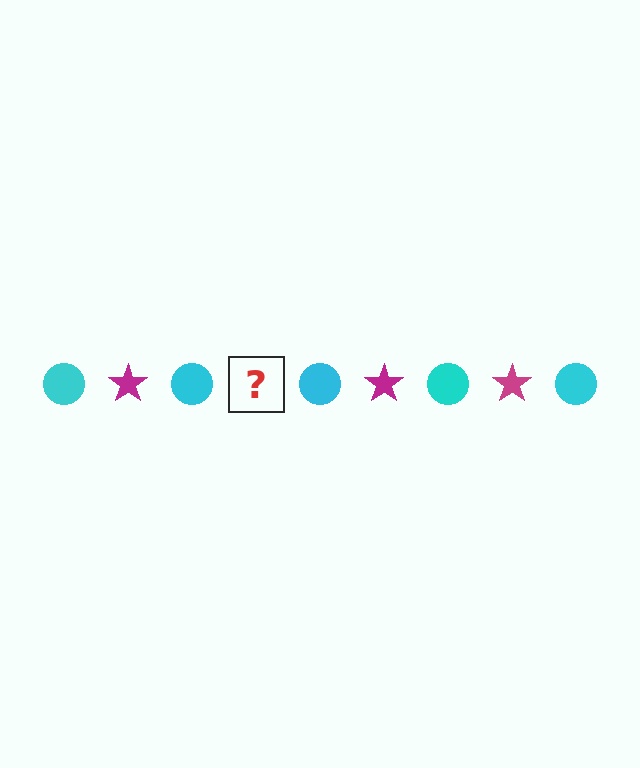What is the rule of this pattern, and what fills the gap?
The rule is that the pattern alternates between cyan circle and magenta star. The gap should be filled with a magenta star.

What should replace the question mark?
The question mark should be replaced with a magenta star.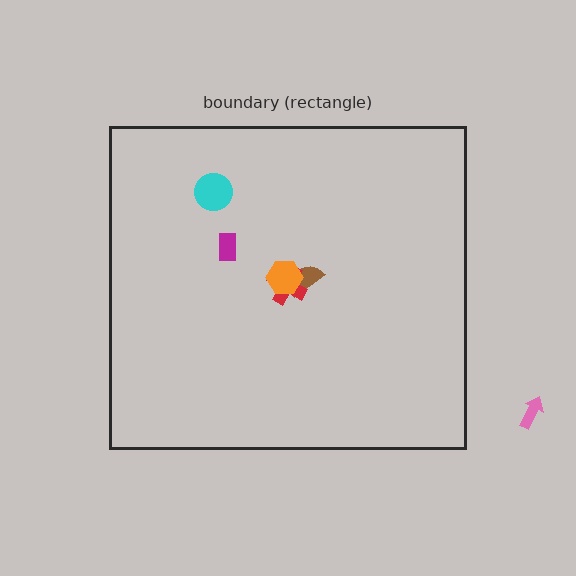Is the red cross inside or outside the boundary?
Inside.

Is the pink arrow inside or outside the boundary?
Outside.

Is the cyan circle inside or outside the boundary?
Inside.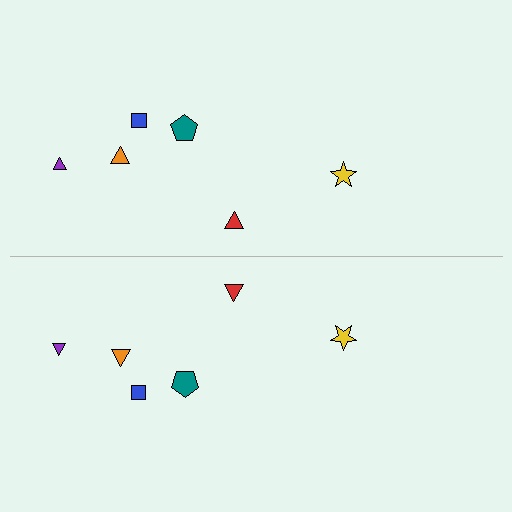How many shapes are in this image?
There are 12 shapes in this image.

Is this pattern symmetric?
Yes, this pattern has bilateral (reflection) symmetry.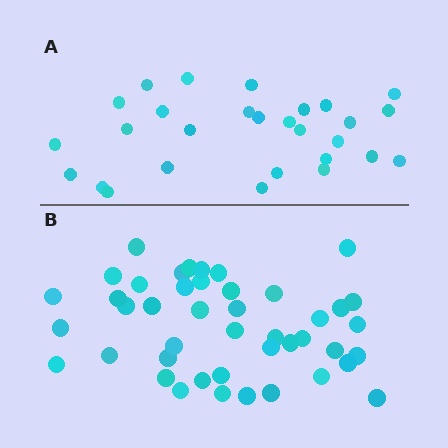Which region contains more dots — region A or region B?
Region B (the bottom region) has more dots.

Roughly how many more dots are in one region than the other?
Region B has approximately 15 more dots than region A.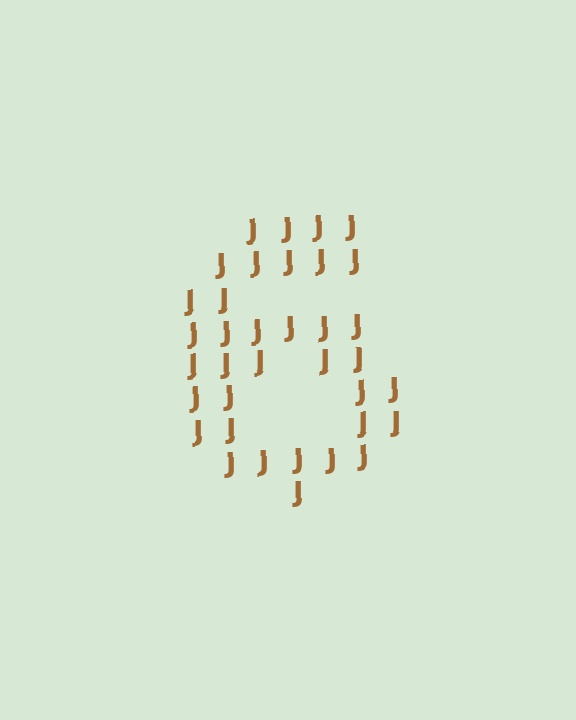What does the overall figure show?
The overall figure shows the digit 6.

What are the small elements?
The small elements are letter J's.